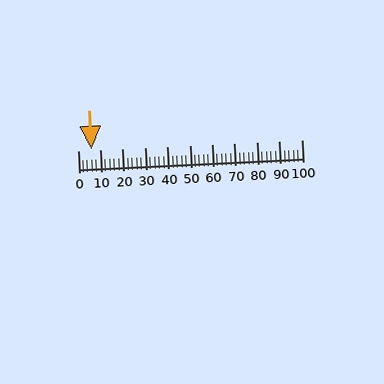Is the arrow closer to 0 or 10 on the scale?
The arrow is closer to 10.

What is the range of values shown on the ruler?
The ruler shows values from 0 to 100.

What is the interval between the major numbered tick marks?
The major tick marks are spaced 10 units apart.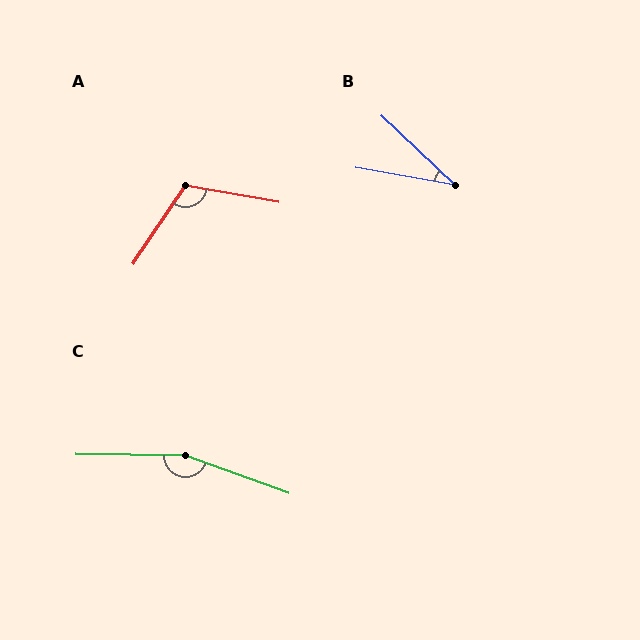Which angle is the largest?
C, at approximately 161 degrees.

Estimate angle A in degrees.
Approximately 114 degrees.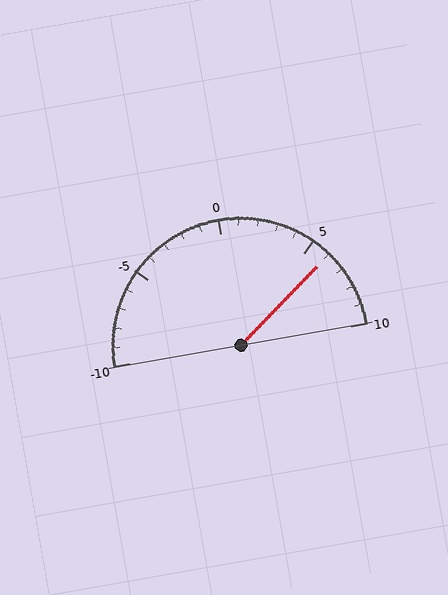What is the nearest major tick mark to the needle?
The nearest major tick mark is 5.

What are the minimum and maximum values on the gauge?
The gauge ranges from -10 to 10.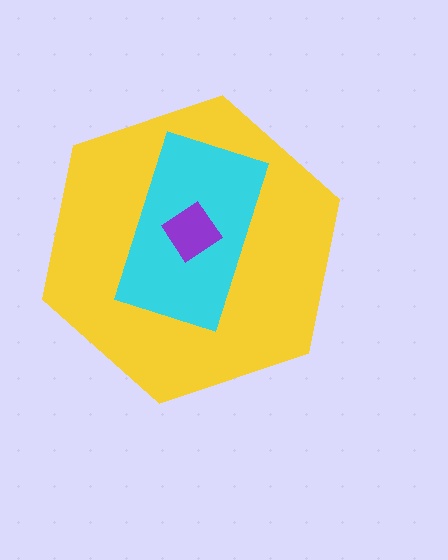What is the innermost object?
The purple diamond.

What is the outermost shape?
The yellow hexagon.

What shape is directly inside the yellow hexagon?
The cyan rectangle.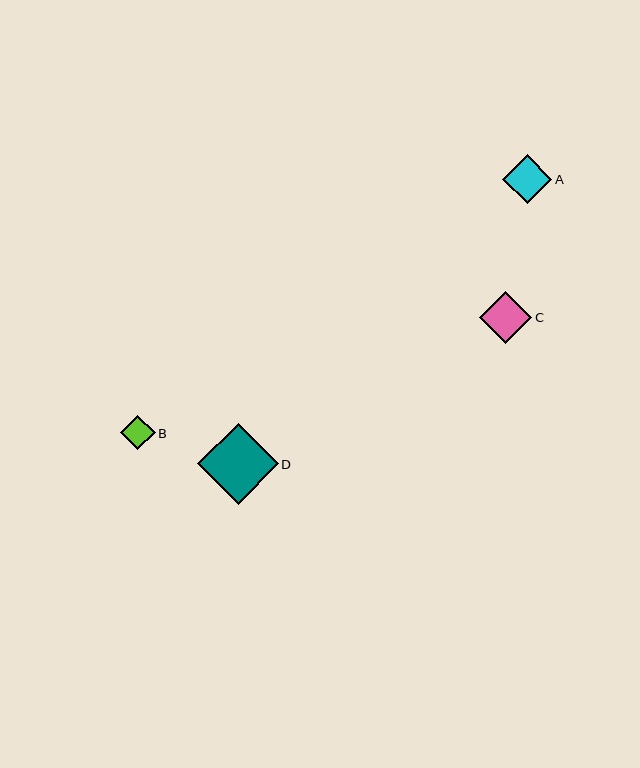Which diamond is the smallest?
Diamond B is the smallest with a size of approximately 35 pixels.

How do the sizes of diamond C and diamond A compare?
Diamond C and diamond A are approximately the same size.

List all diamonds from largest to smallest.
From largest to smallest: D, C, A, B.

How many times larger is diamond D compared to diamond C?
Diamond D is approximately 1.6 times the size of diamond C.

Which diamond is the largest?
Diamond D is the largest with a size of approximately 81 pixels.